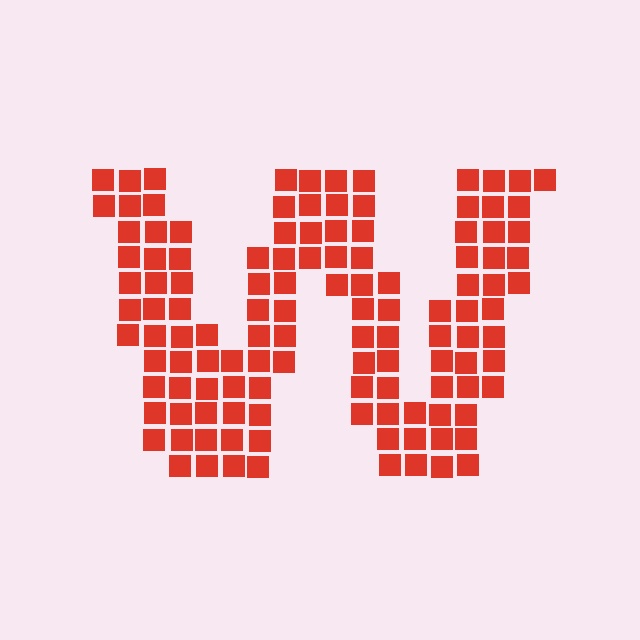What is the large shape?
The large shape is the letter W.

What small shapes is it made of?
It is made of small squares.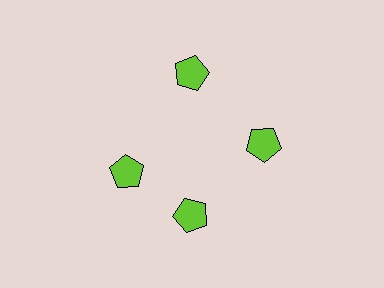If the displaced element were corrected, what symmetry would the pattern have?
It would have 4-fold rotational symmetry — the pattern would map onto itself every 90 degrees.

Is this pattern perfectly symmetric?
No. The 4 lime pentagons are arranged in a ring, but one element near the 9 o'clock position is rotated out of alignment along the ring, breaking the 4-fold rotational symmetry.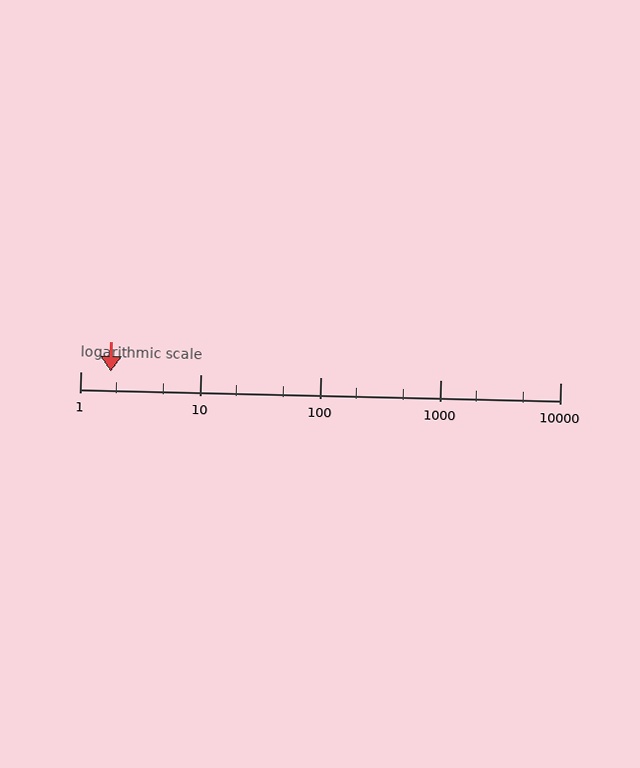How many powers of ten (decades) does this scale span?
The scale spans 4 decades, from 1 to 10000.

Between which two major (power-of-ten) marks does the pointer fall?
The pointer is between 1 and 10.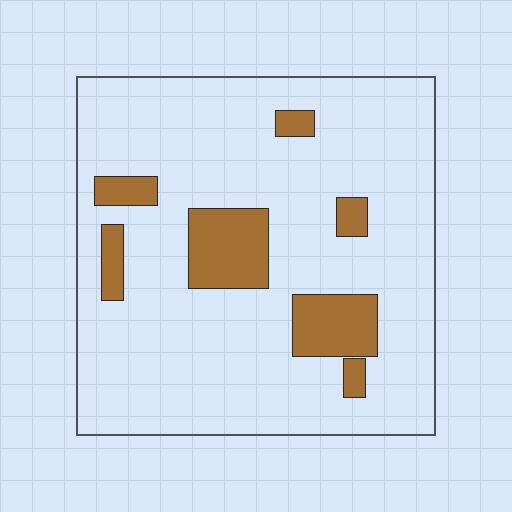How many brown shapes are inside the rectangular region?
7.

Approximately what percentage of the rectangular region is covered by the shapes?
Approximately 15%.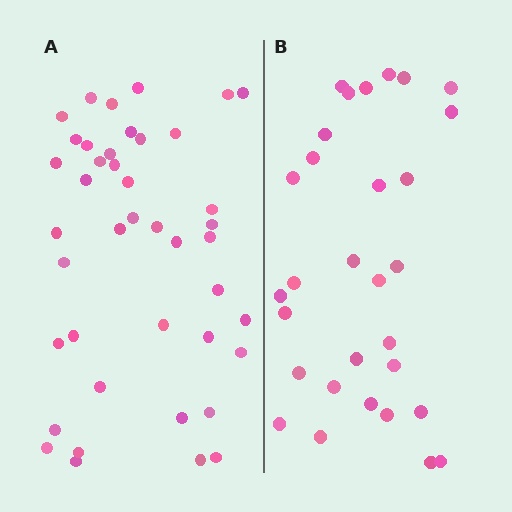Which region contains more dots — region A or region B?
Region A (the left region) has more dots.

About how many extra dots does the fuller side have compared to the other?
Region A has roughly 12 or so more dots than region B.